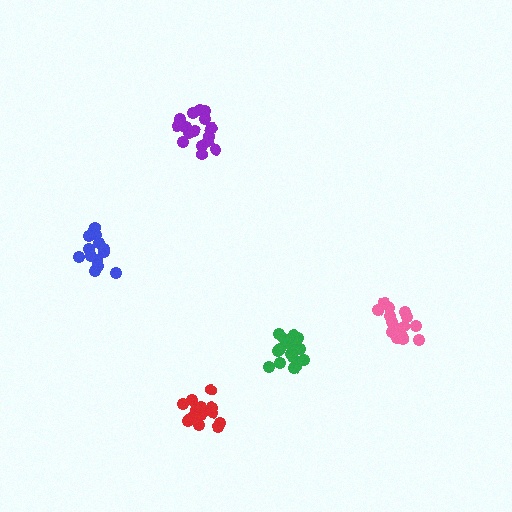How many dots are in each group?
Group 1: 17 dots, Group 2: 14 dots, Group 3: 17 dots, Group 4: 17 dots, Group 5: 17 dots (82 total).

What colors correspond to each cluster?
The clusters are colored: pink, blue, green, purple, red.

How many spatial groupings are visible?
There are 5 spatial groupings.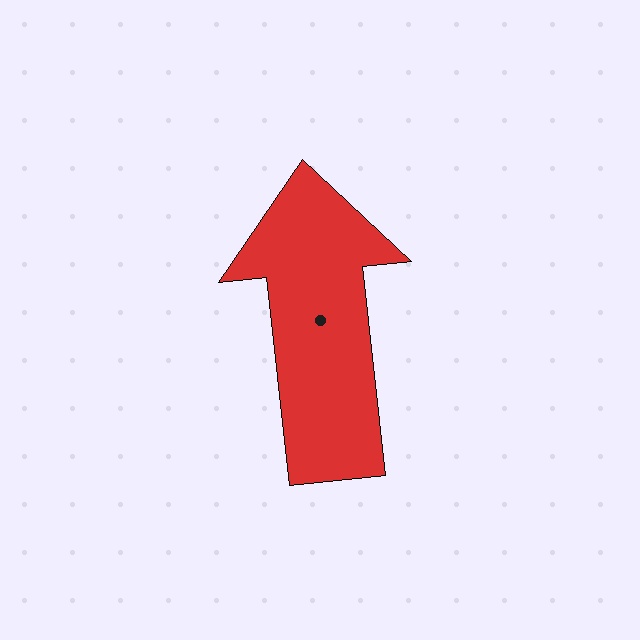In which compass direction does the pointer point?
North.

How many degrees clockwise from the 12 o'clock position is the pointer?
Approximately 354 degrees.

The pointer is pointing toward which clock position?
Roughly 12 o'clock.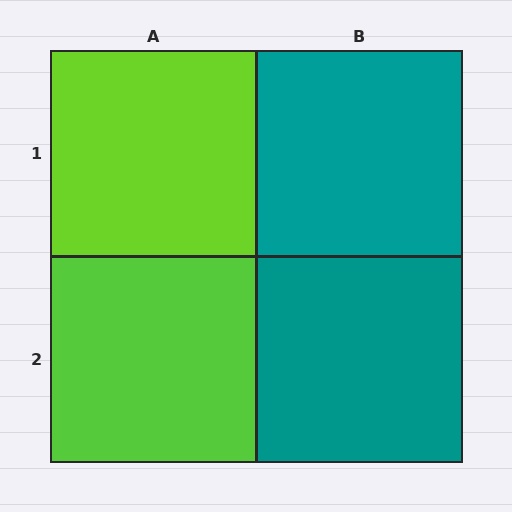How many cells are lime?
2 cells are lime.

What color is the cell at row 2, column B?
Teal.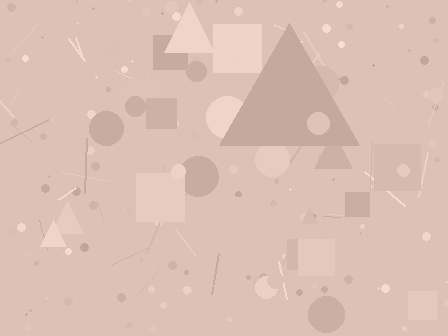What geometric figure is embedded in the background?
A triangle is embedded in the background.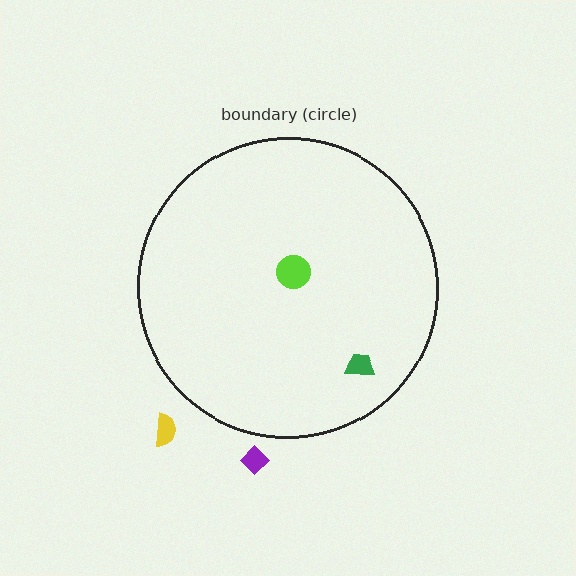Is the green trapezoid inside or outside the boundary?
Inside.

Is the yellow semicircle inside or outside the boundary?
Outside.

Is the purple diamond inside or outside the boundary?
Outside.